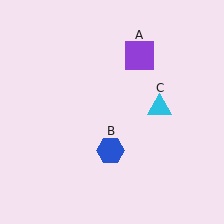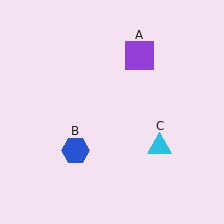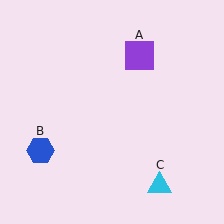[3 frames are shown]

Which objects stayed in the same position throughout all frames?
Purple square (object A) remained stationary.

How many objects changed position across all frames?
2 objects changed position: blue hexagon (object B), cyan triangle (object C).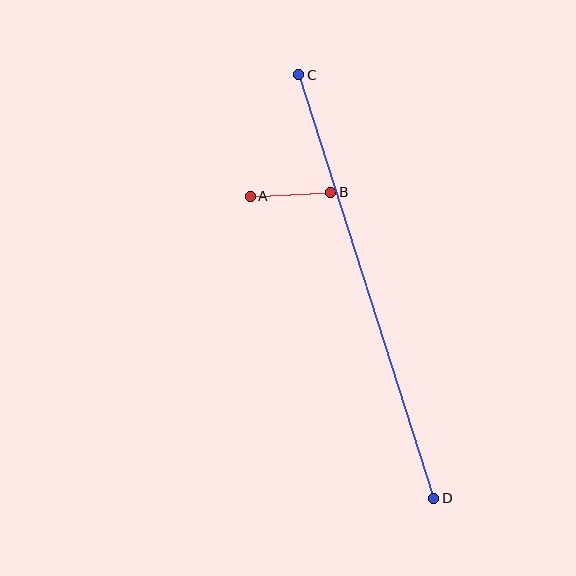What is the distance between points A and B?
The distance is approximately 81 pixels.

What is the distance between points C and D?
The distance is approximately 445 pixels.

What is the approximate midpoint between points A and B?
The midpoint is at approximately (290, 194) pixels.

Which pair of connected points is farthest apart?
Points C and D are farthest apart.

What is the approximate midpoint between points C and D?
The midpoint is at approximately (366, 287) pixels.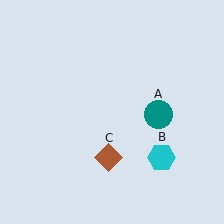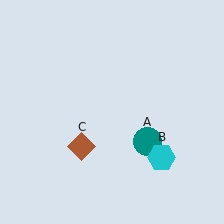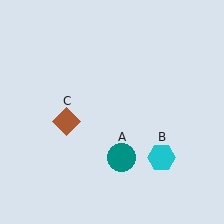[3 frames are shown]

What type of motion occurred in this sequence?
The teal circle (object A), brown diamond (object C) rotated clockwise around the center of the scene.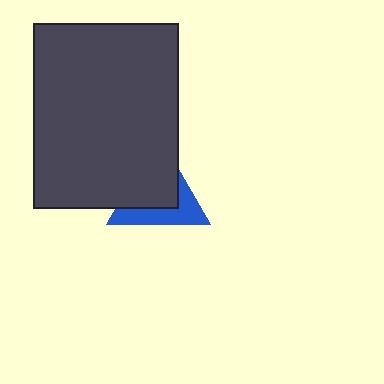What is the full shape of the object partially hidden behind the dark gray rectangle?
The partially hidden object is a blue triangle.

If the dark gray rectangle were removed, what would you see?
You would see the complete blue triangle.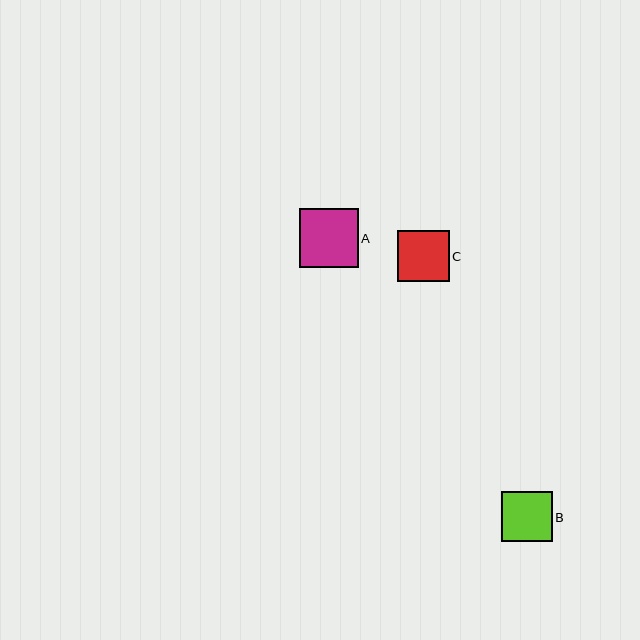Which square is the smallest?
Square B is the smallest with a size of approximately 51 pixels.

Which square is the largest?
Square A is the largest with a size of approximately 58 pixels.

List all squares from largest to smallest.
From largest to smallest: A, C, B.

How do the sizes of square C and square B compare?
Square C and square B are approximately the same size.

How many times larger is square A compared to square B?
Square A is approximately 1.2 times the size of square B.